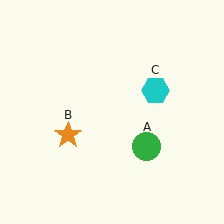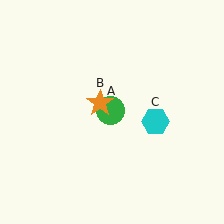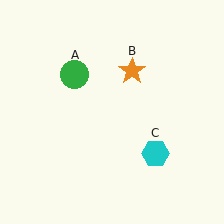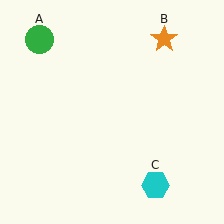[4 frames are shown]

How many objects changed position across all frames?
3 objects changed position: green circle (object A), orange star (object B), cyan hexagon (object C).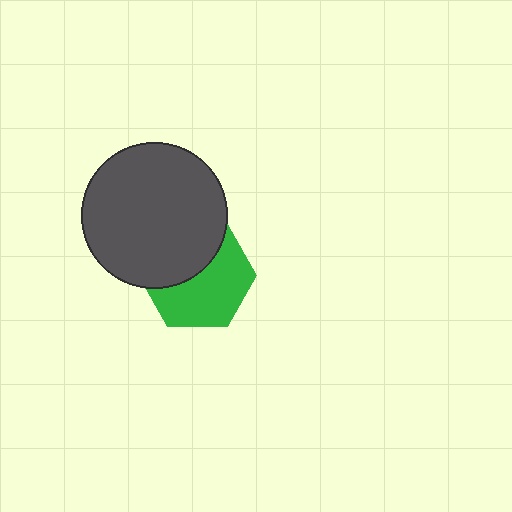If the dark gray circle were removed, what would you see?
You would see the complete green hexagon.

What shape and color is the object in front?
The object in front is a dark gray circle.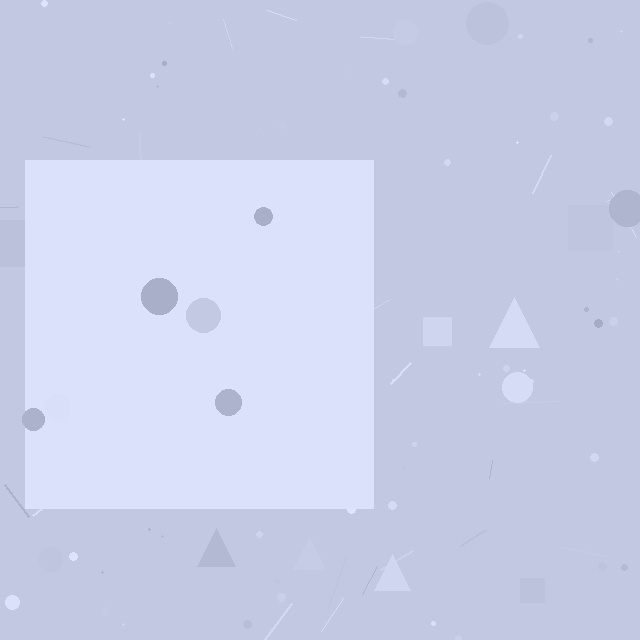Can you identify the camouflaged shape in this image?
The camouflaged shape is a square.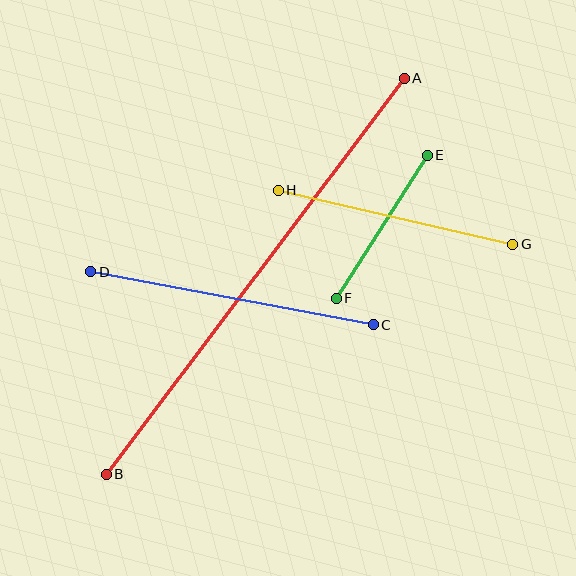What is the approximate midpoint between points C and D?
The midpoint is at approximately (232, 298) pixels.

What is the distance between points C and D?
The distance is approximately 287 pixels.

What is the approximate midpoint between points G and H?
The midpoint is at approximately (396, 217) pixels.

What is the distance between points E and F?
The distance is approximately 170 pixels.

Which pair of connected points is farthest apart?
Points A and B are farthest apart.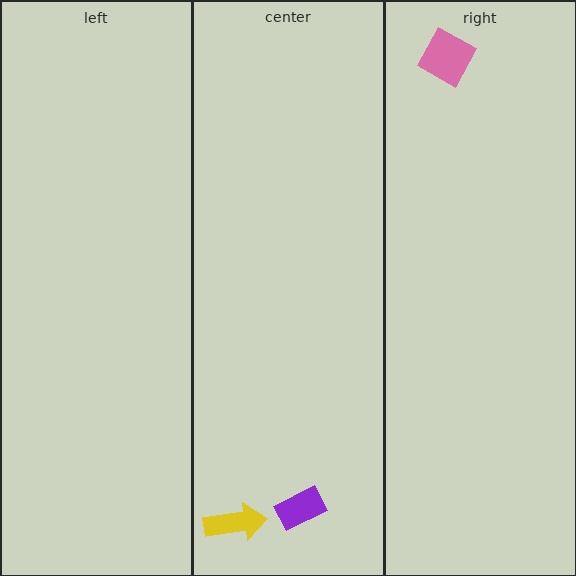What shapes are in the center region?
The purple rectangle, the yellow arrow.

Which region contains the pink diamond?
The right region.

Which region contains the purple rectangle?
The center region.